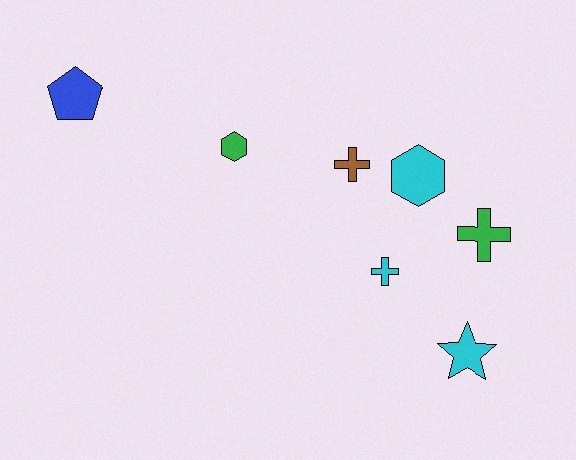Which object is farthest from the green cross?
The blue pentagon is farthest from the green cross.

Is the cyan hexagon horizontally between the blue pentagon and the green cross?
Yes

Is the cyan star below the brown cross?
Yes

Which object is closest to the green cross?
The cyan hexagon is closest to the green cross.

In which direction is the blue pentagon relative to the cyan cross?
The blue pentagon is to the left of the cyan cross.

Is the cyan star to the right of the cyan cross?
Yes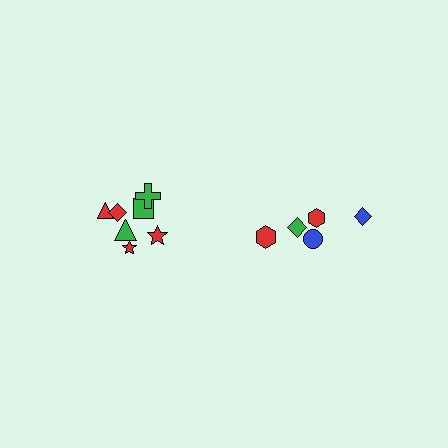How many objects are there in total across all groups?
There are 12 objects.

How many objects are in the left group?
There are 7 objects.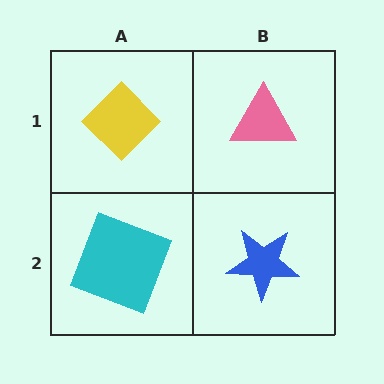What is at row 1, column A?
A yellow diamond.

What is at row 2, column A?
A cyan square.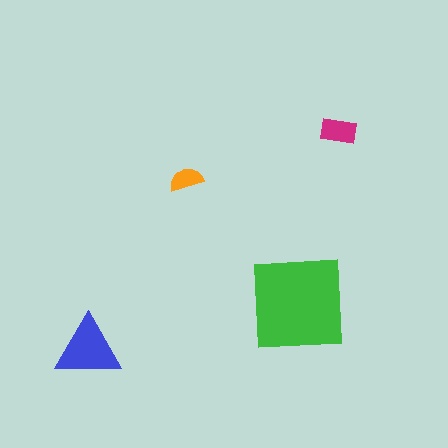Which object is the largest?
The green square.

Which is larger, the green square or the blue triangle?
The green square.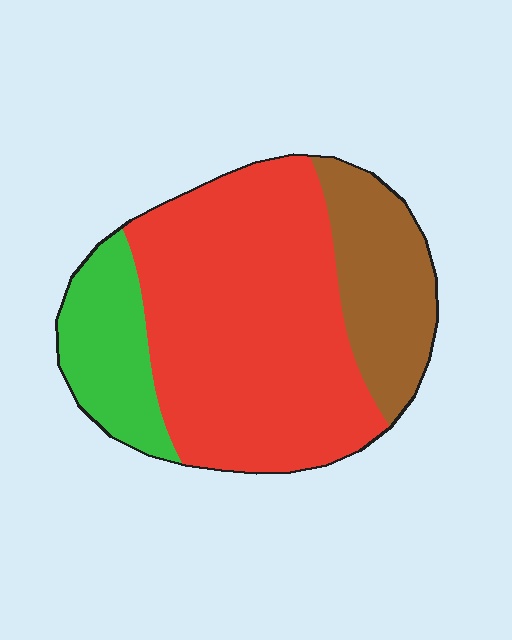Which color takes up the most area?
Red, at roughly 60%.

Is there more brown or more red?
Red.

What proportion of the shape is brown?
Brown takes up about one fifth (1/5) of the shape.